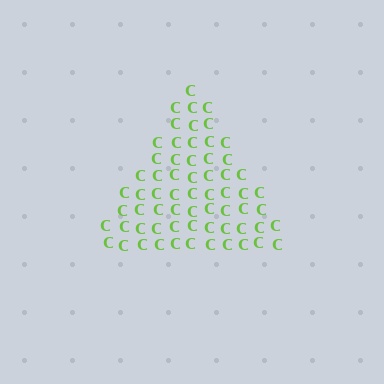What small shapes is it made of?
It is made of small letter C's.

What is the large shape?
The large shape is a triangle.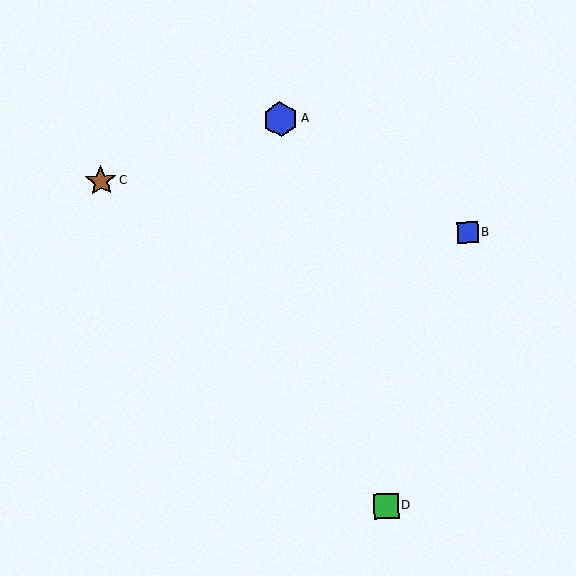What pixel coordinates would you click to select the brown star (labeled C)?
Click at (101, 181) to select the brown star C.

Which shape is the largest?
The blue hexagon (labeled A) is the largest.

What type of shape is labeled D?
Shape D is a green square.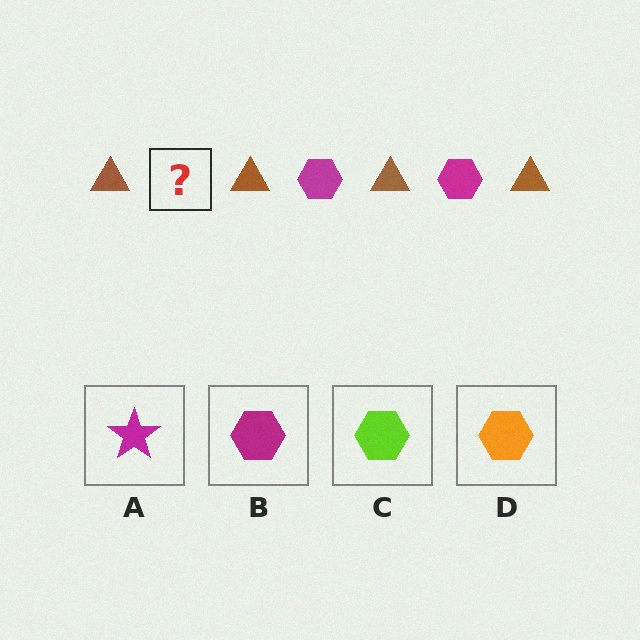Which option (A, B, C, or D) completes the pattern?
B.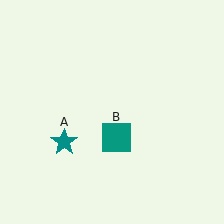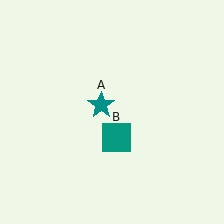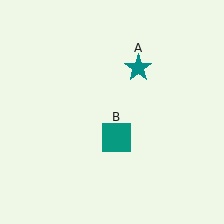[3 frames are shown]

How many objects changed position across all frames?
1 object changed position: teal star (object A).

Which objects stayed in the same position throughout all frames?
Teal square (object B) remained stationary.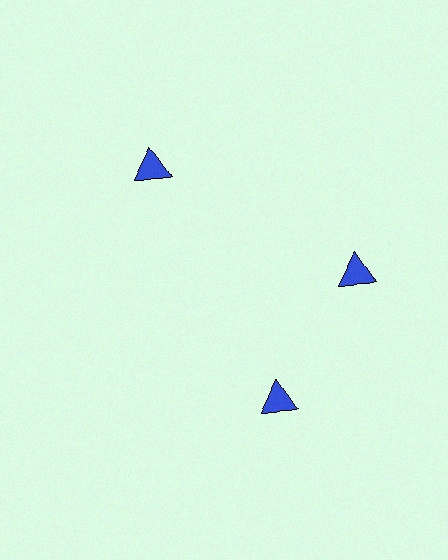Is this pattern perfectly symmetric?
No. The 3 blue triangles are arranged in a ring, but one element near the 7 o'clock position is rotated out of alignment along the ring, breaking the 3-fold rotational symmetry.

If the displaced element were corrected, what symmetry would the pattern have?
It would have 3-fold rotational symmetry — the pattern would map onto itself every 120 degrees.